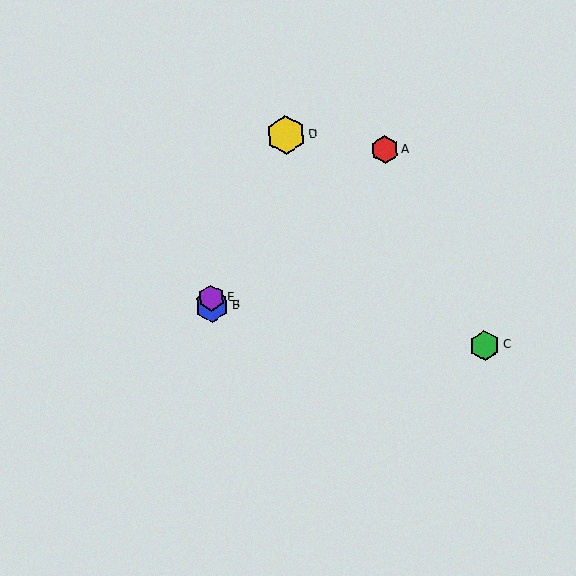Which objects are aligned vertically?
Objects B, E are aligned vertically.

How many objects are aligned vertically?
2 objects (B, E) are aligned vertically.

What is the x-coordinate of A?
Object A is at x≈384.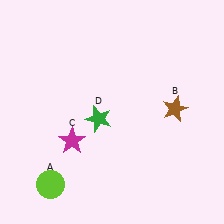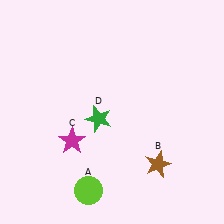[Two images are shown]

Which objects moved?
The objects that moved are: the lime circle (A), the brown star (B).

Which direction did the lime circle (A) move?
The lime circle (A) moved right.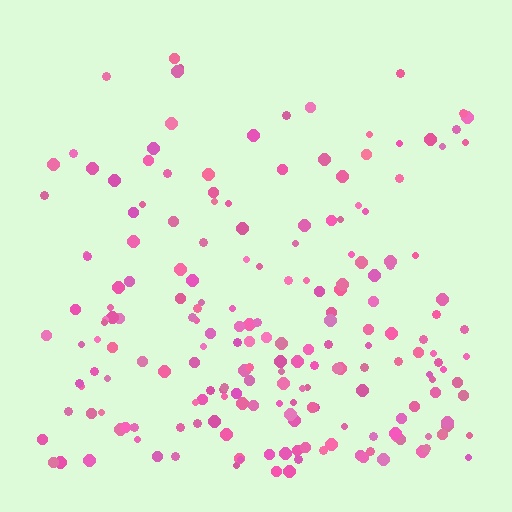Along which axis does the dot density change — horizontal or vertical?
Vertical.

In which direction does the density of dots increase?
From top to bottom, with the bottom side densest.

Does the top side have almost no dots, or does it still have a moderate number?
Still a moderate number, just noticeably fewer than the bottom.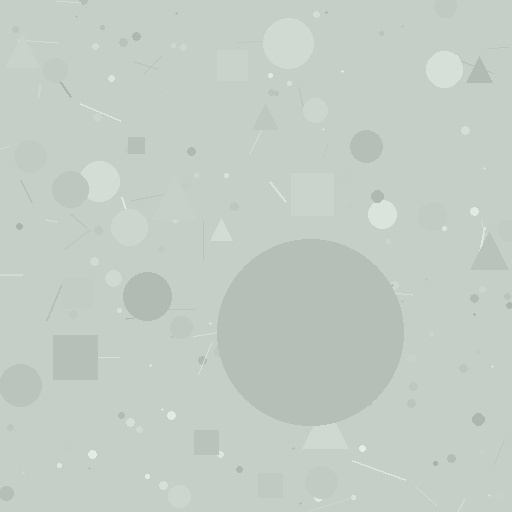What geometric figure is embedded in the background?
A circle is embedded in the background.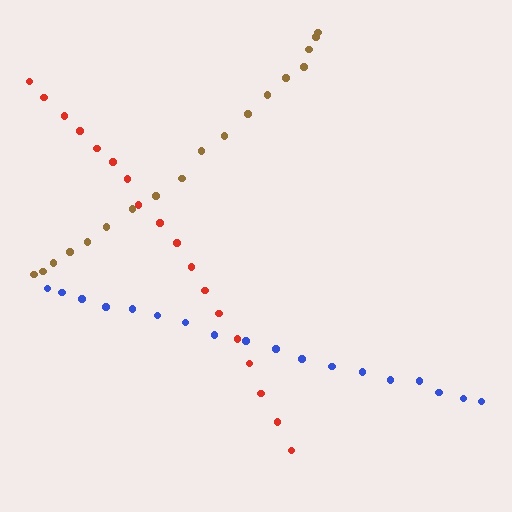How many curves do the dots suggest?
There are 3 distinct paths.